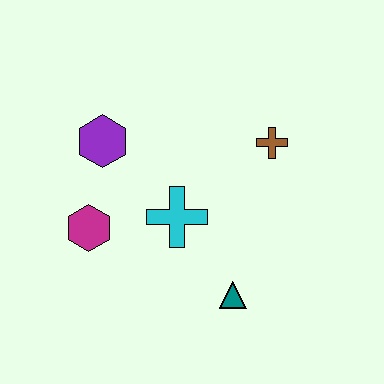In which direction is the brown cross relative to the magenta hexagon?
The brown cross is to the right of the magenta hexagon.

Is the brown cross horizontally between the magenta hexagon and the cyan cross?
No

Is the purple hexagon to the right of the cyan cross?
No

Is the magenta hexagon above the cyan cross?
No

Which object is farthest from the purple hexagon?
The teal triangle is farthest from the purple hexagon.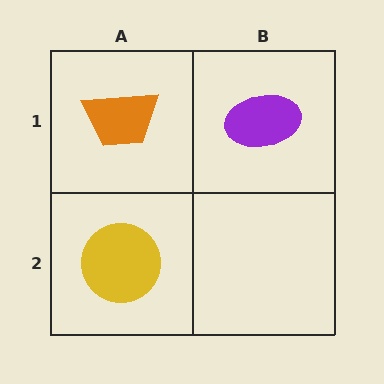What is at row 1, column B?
A purple ellipse.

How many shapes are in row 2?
1 shape.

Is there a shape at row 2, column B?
No, that cell is empty.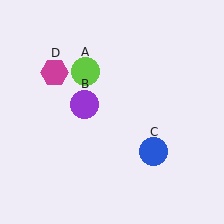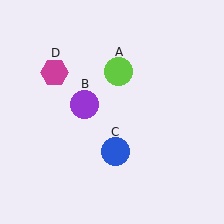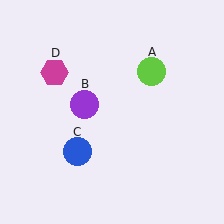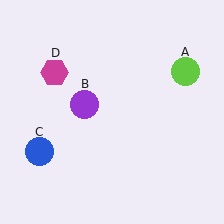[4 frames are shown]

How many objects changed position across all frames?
2 objects changed position: lime circle (object A), blue circle (object C).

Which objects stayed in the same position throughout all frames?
Purple circle (object B) and magenta hexagon (object D) remained stationary.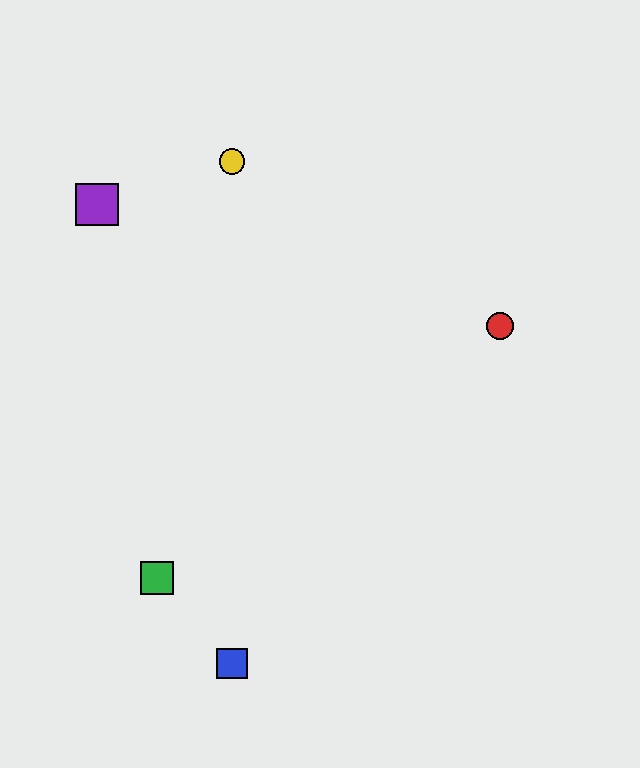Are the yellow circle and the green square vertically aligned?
No, the yellow circle is at x≈232 and the green square is at x≈157.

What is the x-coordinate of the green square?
The green square is at x≈157.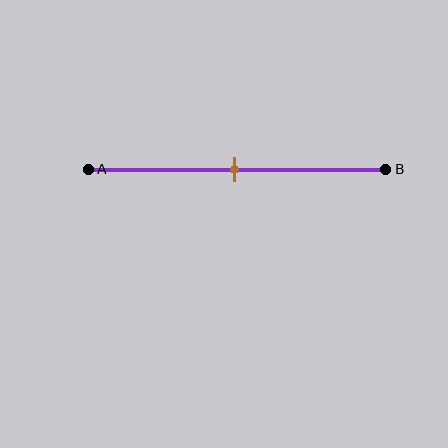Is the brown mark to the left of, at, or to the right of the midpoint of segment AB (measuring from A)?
The brown mark is approximately at the midpoint of segment AB.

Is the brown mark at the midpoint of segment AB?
Yes, the mark is approximately at the midpoint.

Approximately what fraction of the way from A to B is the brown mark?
The brown mark is approximately 50% of the way from A to B.